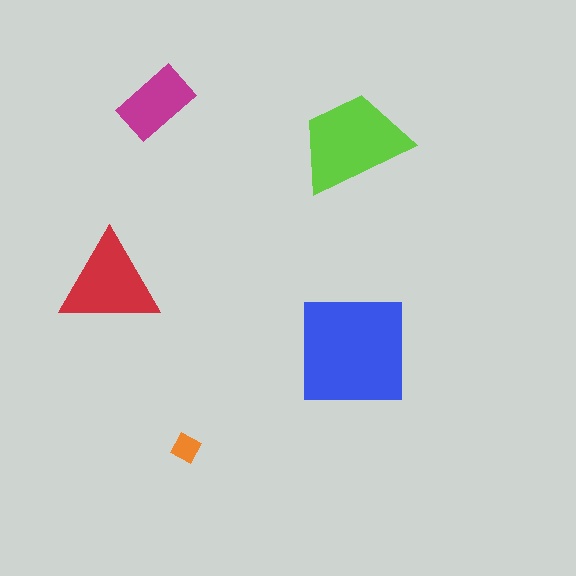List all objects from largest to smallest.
The blue square, the lime trapezoid, the red triangle, the magenta rectangle, the orange diamond.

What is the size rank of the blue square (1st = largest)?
1st.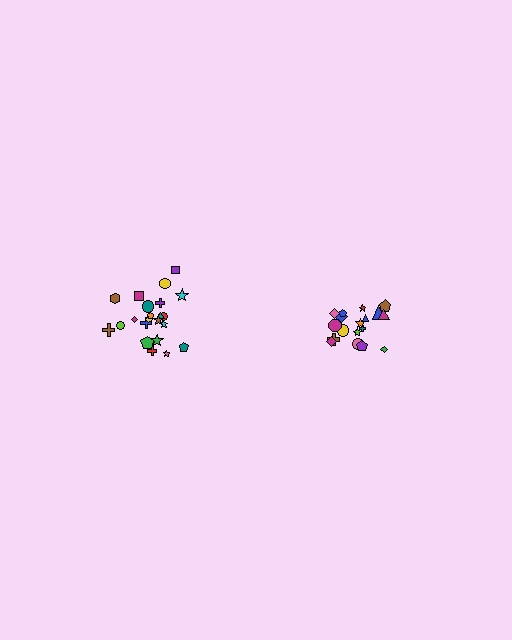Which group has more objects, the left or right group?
The left group.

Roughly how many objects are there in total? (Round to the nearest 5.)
Roughly 40 objects in total.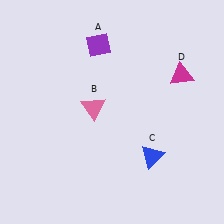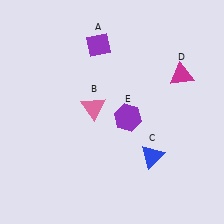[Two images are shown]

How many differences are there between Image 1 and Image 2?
There is 1 difference between the two images.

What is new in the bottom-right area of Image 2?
A purple hexagon (E) was added in the bottom-right area of Image 2.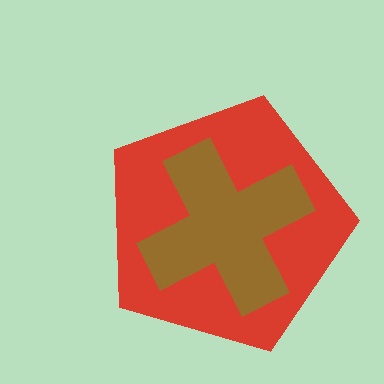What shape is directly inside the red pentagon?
The brown cross.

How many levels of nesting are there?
2.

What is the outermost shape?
The red pentagon.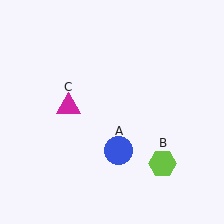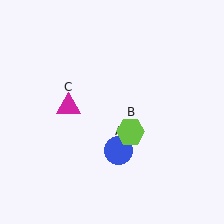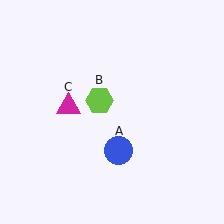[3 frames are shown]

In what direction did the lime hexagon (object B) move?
The lime hexagon (object B) moved up and to the left.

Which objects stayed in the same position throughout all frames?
Blue circle (object A) and magenta triangle (object C) remained stationary.